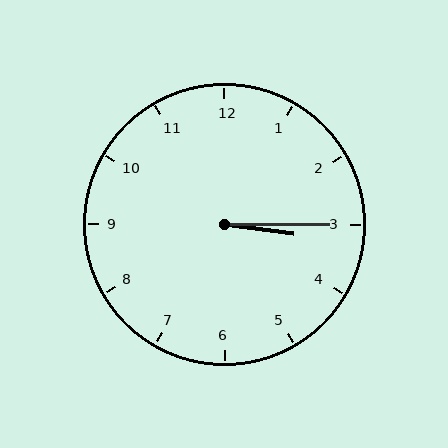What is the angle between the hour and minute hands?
Approximately 8 degrees.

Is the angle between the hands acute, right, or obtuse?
It is acute.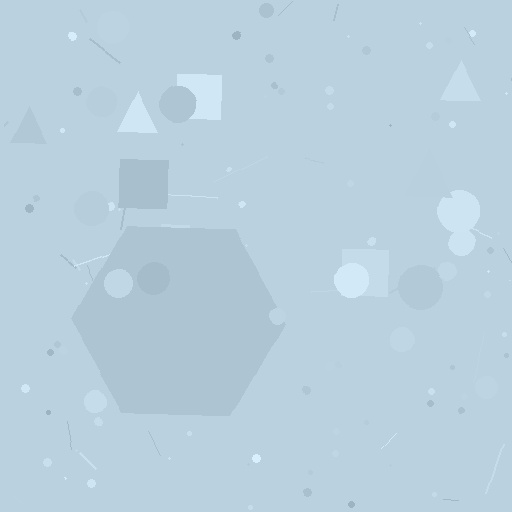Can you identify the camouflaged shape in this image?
The camouflaged shape is a hexagon.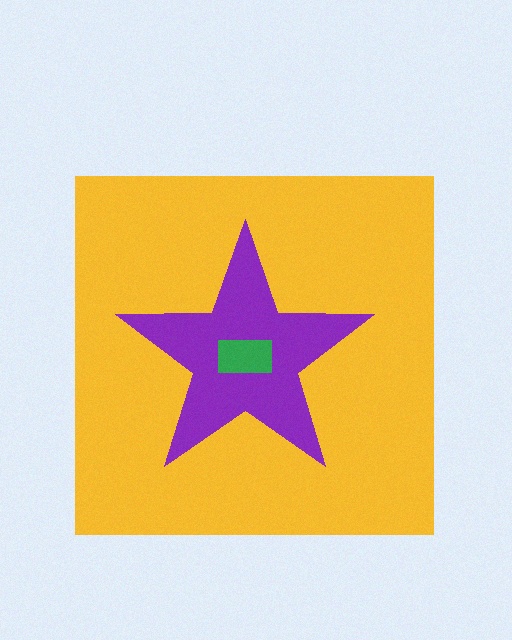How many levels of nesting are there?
3.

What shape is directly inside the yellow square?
The purple star.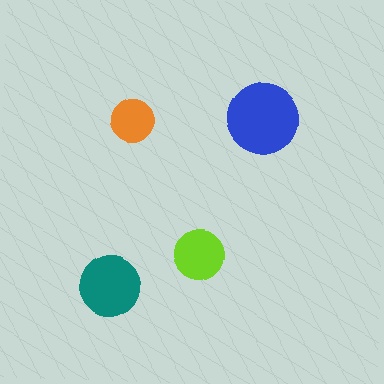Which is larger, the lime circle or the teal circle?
The teal one.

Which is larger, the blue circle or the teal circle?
The blue one.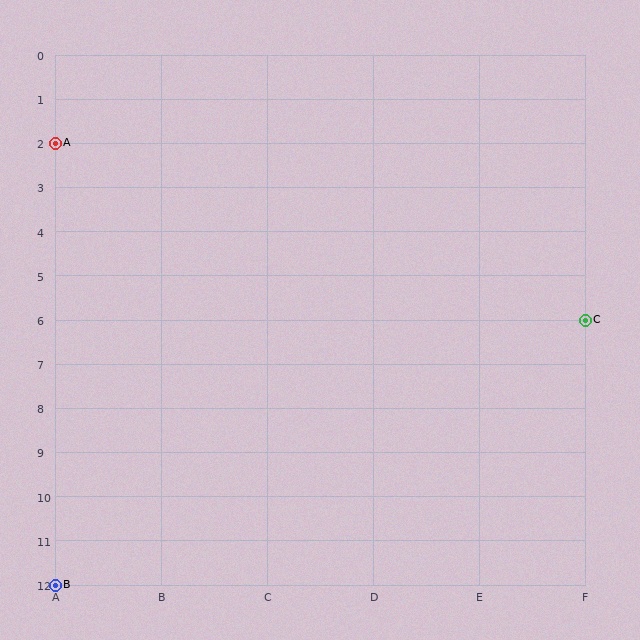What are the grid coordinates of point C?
Point C is at grid coordinates (F, 6).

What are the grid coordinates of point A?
Point A is at grid coordinates (A, 2).